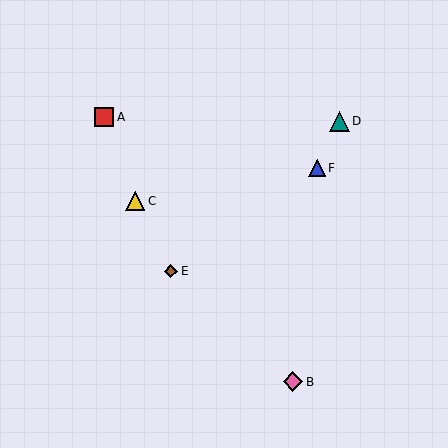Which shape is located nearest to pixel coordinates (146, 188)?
The yellow triangle (labeled C) at (135, 201) is nearest to that location.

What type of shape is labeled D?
Shape D is a teal triangle.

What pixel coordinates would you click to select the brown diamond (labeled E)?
Click at (171, 271) to select the brown diamond E.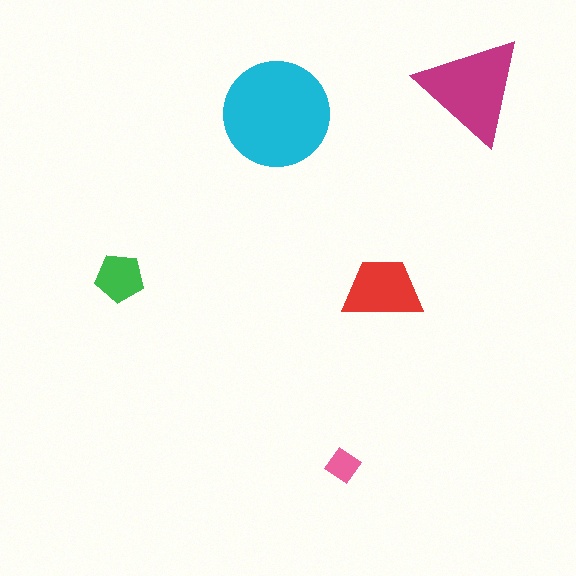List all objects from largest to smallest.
The cyan circle, the magenta triangle, the red trapezoid, the green pentagon, the pink diamond.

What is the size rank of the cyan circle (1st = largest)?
1st.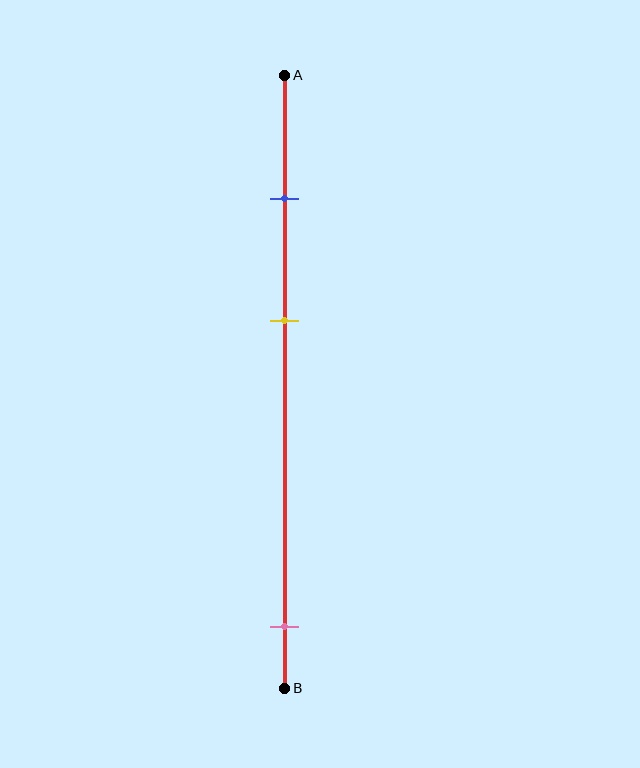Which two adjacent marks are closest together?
The blue and yellow marks are the closest adjacent pair.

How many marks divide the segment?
There are 3 marks dividing the segment.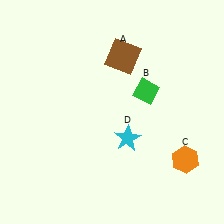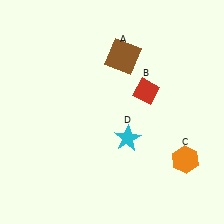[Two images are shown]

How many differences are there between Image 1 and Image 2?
There is 1 difference between the two images.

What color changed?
The diamond (B) changed from green in Image 1 to red in Image 2.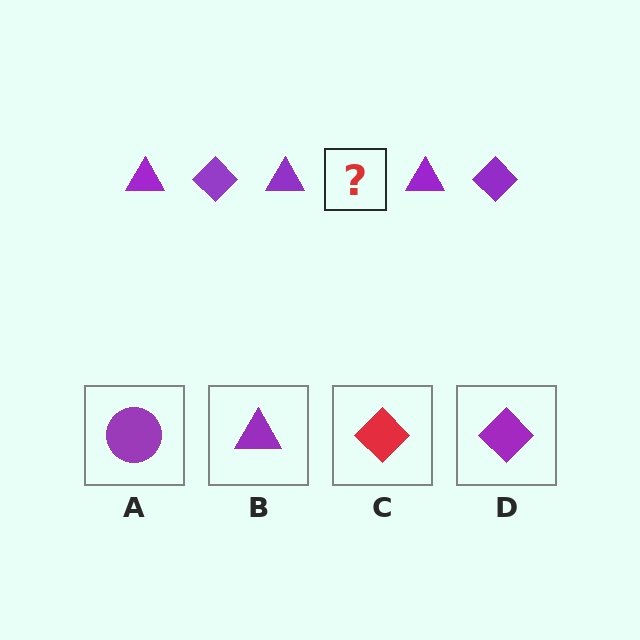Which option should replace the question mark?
Option D.